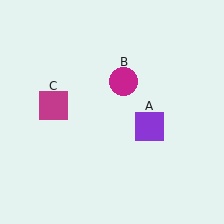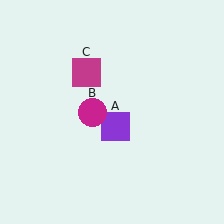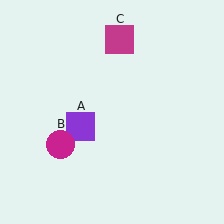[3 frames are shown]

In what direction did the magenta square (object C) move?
The magenta square (object C) moved up and to the right.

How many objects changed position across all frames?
3 objects changed position: purple square (object A), magenta circle (object B), magenta square (object C).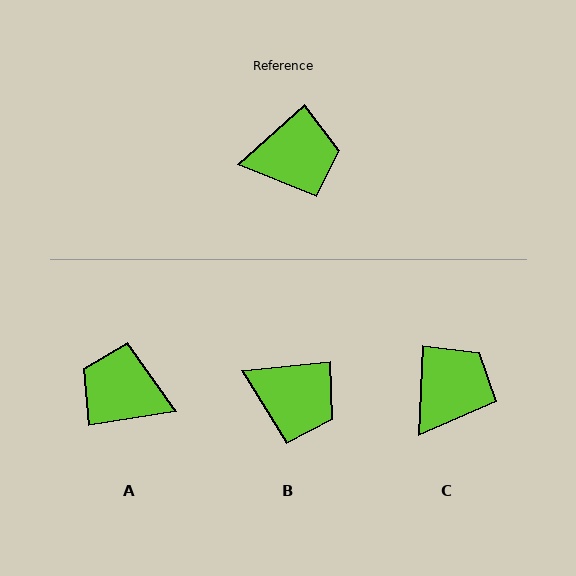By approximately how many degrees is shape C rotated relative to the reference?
Approximately 46 degrees counter-clockwise.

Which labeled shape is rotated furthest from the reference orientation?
A, about 147 degrees away.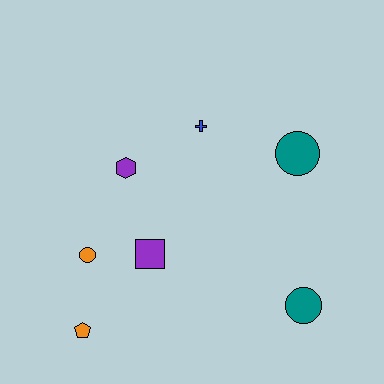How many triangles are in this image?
There are no triangles.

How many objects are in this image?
There are 7 objects.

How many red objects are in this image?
There are no red objects.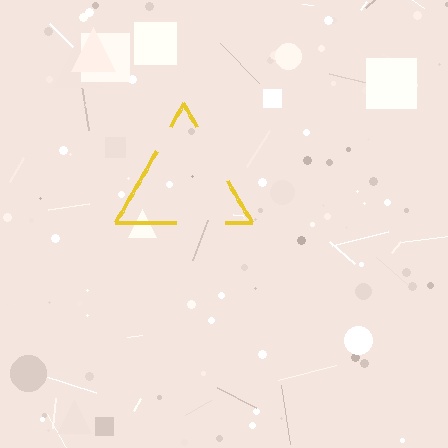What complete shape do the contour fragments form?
The contour fragments form a triangle.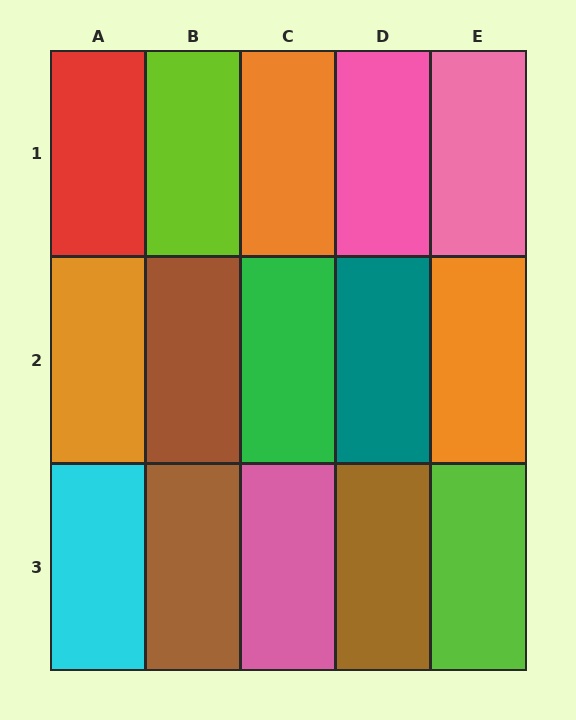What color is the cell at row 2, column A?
Orange.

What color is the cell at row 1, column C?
Orange.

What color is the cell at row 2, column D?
Teal.